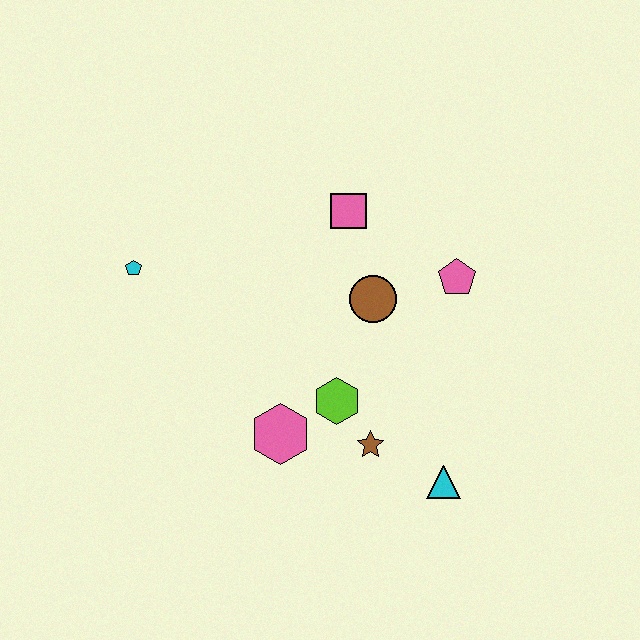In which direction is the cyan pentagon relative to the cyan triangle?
The cyan pentagon is to the left of the cyan triangle.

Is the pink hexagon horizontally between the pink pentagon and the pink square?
No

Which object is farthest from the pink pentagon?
The cyan pentagon is farthest from the pink pentagon.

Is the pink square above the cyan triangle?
Yes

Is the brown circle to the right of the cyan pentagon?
Yes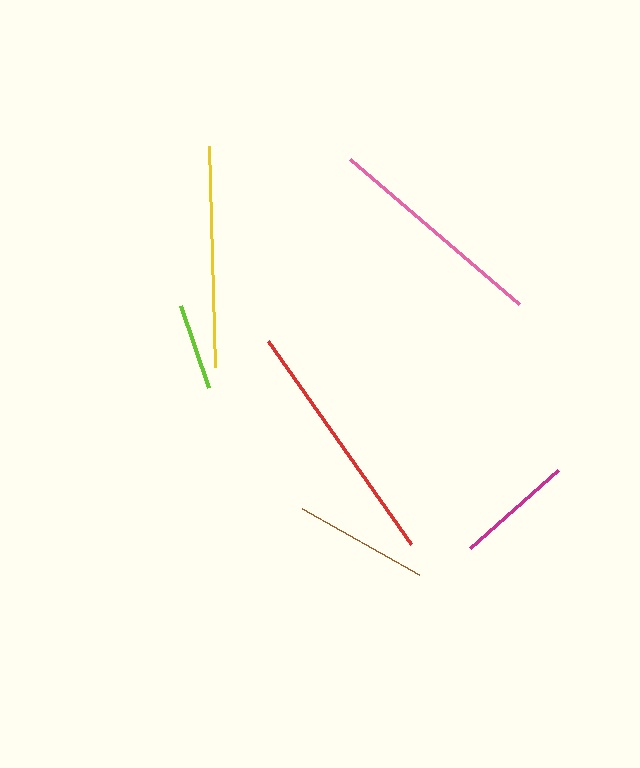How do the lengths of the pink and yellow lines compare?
The pink and yellow lines are approximately the same length.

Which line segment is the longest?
The red line is the longest at approximately 248 pixels.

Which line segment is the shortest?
The lime line is the shortest at approximately 86 pixels.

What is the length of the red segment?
The red segment is approximately 248 pixels long.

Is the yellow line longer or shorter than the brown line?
The yellow line is longer than the brown line.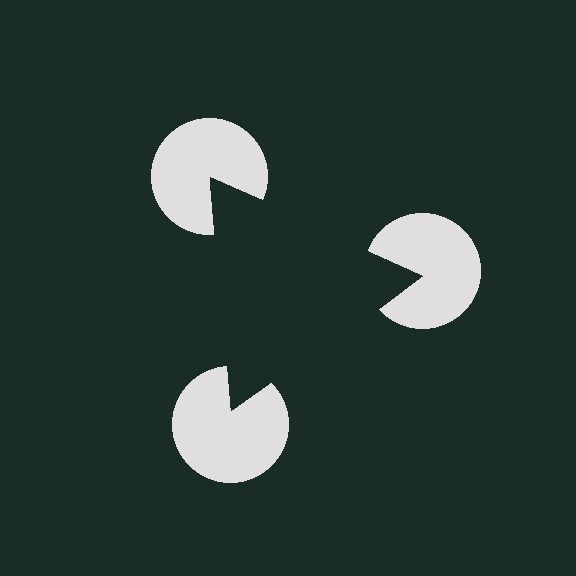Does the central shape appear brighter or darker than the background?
It typically appears slightly darker than the background, even though no actual brightness change is drawn.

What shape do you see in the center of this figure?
An illusory triangle — its edges are inferred from the aligned wedge cuts in the pac-man discs, not physically drawn.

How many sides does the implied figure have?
3 sides.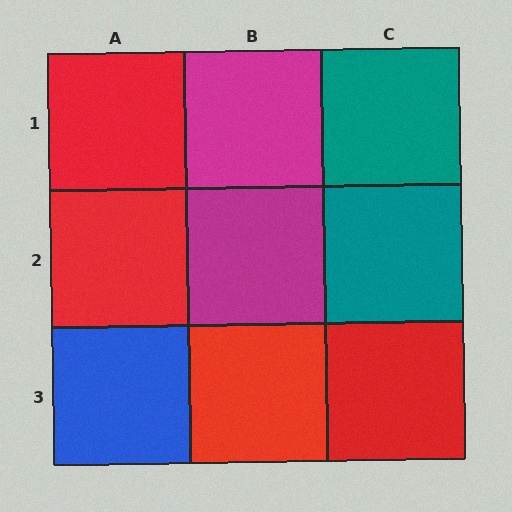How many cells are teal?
2 cells are teal.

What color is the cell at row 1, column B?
Magenta.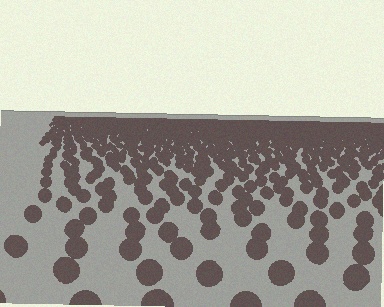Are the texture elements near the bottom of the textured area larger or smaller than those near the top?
Larger. Near the bottom, elements are closer to the viewer and appear at a bigger on-screen size.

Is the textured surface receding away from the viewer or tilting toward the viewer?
The surface is receding away from the viewer. Texture elements get smaller and denser toward the top.